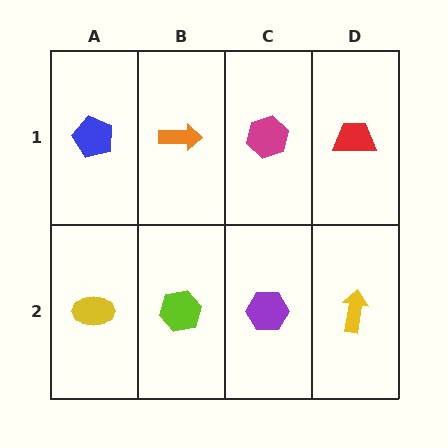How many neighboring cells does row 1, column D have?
2.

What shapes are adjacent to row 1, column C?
A purple hexagon (row 2, column C), an orange arrow (row 1, column B), a red trapezoid (row 1, column D).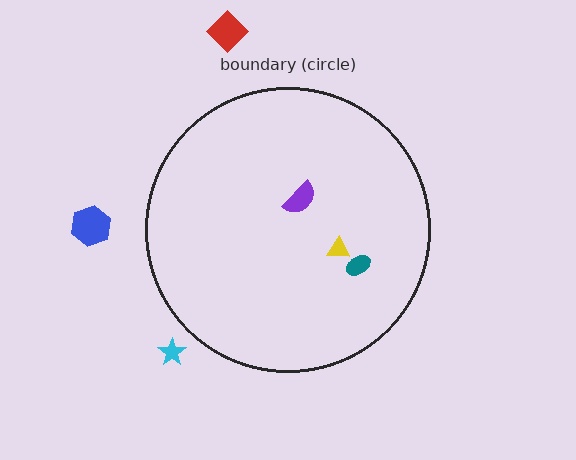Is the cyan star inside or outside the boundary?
Outside.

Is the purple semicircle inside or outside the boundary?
Inside.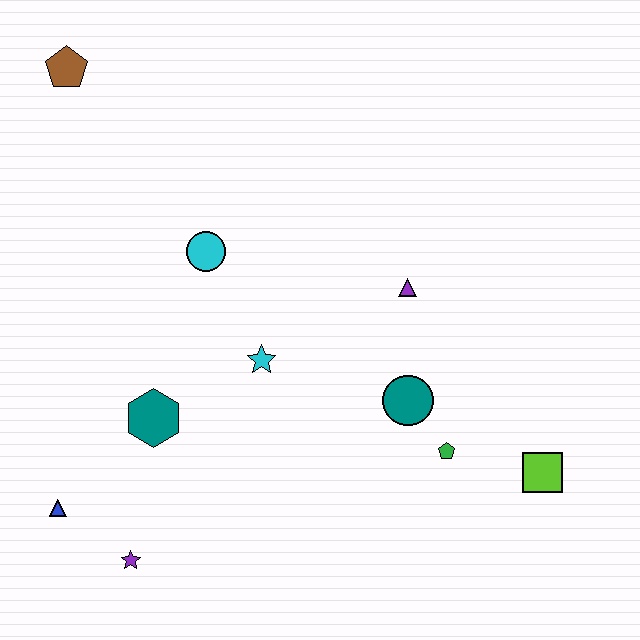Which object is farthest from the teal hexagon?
The lime square is farthest from the teal hexagon.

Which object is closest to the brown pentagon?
The cyan circle is closest to the brown pentagon.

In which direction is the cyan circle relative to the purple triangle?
The cyan circle is to the left of the purple triangle.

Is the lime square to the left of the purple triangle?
No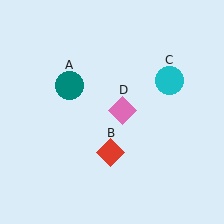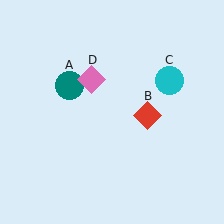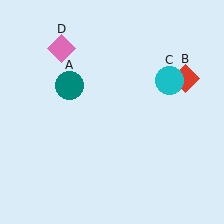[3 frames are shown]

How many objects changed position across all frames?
2 objects changed position: red diamond (object B), pink diamond (object D).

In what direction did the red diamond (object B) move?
The red diamond (object B) moved up and to the right.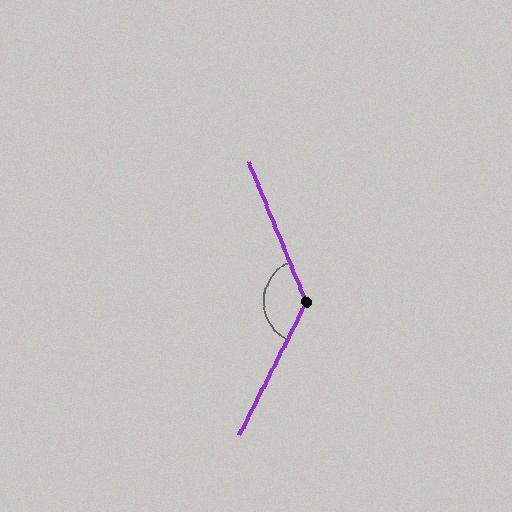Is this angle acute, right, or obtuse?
It is obtuse.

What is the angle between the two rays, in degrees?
Approximately 131 degrees.